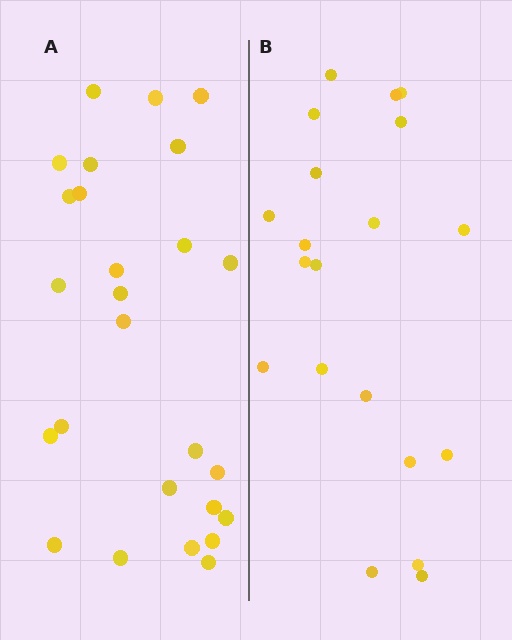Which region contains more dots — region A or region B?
Region A (the left region) has more dots.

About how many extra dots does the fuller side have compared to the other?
Region A has about 6 more dots than region B.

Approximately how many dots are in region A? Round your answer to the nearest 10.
About 30 dots. (The exact count is 26, which rounds to 30.)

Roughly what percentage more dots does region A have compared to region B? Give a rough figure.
About 30% more.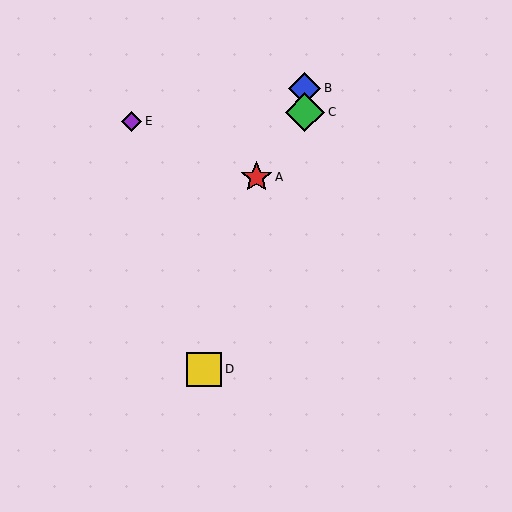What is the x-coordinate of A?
Object A is at x≈256.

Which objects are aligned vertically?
Objects B, C are aligned vertically.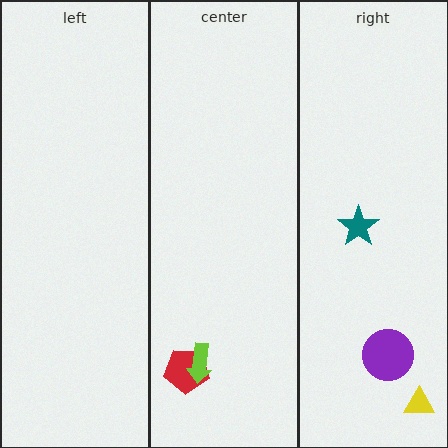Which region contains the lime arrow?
The center region.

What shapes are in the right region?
The teal star, the purple circle, the yellow triangle.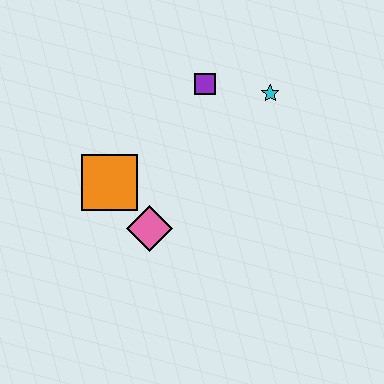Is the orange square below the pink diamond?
No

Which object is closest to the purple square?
The cyan star is closest to the purple square.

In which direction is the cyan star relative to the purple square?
The cyan star is to the right of the purple square.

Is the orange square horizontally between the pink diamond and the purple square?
No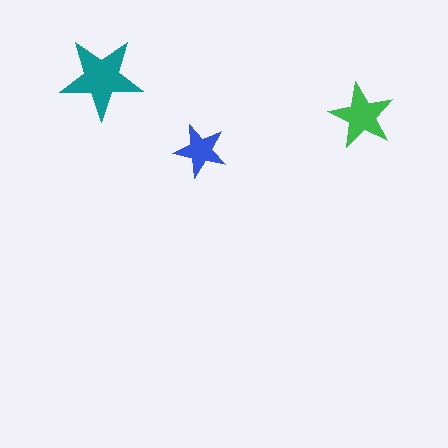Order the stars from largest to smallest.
the teal one, the green one, the blue one.